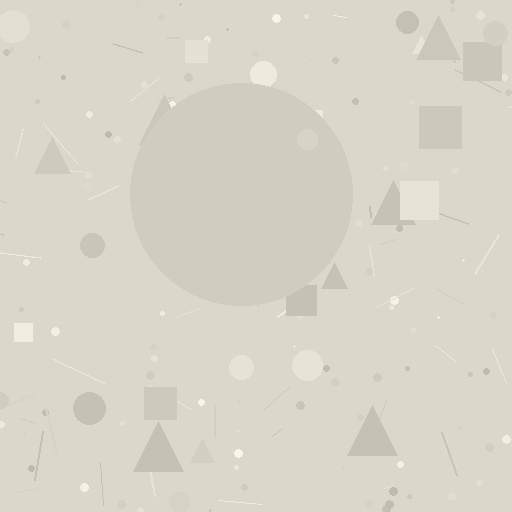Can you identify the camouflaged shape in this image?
The camouflaged shape is a circle.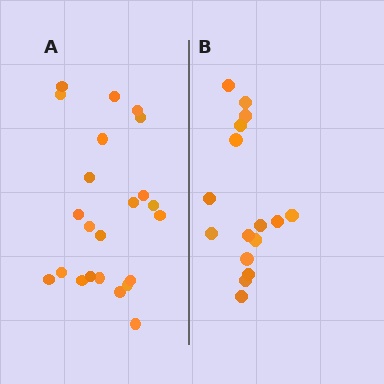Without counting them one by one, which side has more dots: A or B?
Region A (the left region) has more dots.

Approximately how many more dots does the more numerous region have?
Region A has roughly 8 or so more dots than region B.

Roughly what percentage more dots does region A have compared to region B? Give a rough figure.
About 45% more.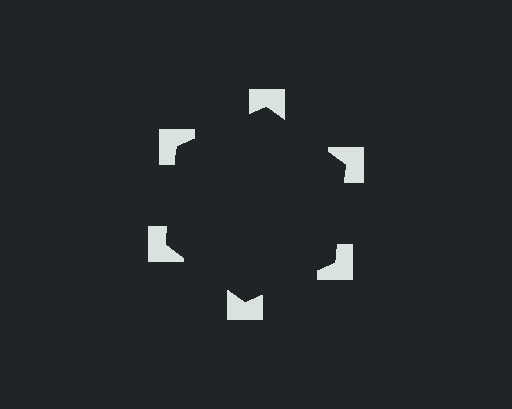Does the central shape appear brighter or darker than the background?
It typically appears slightly darker than the background, even though no actual brightness change is drawn.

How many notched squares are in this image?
There are 6 — one at each vertex of the illusory hexagon.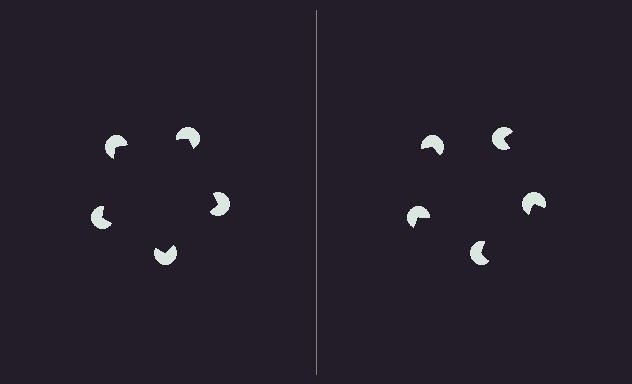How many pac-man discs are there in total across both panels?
10 — 5 on each side.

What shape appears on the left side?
An illusory pentagon.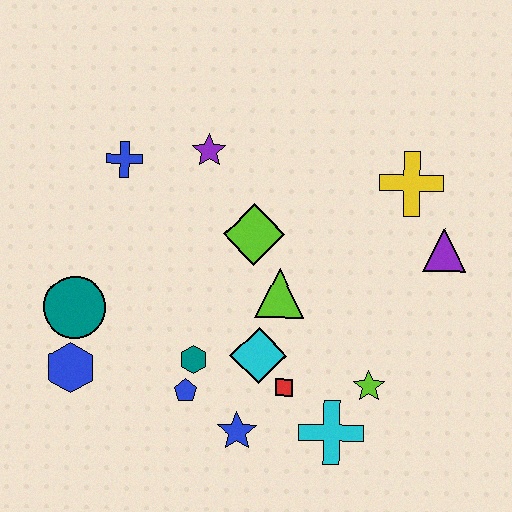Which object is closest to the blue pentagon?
The teal hexagon is closest to the blue pentagon.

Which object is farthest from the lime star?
The blue cross is farthest from the lime star.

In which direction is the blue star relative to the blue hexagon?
The blue star is to the right of the blue hexagon.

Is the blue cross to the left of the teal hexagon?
Yes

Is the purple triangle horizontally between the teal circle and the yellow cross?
No